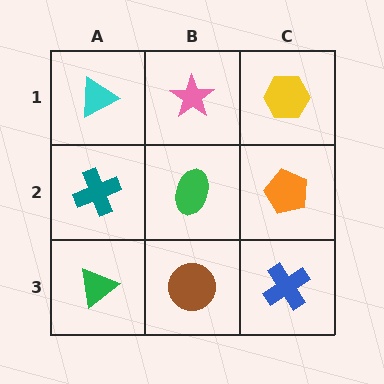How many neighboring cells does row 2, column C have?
3.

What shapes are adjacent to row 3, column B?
A green ellipse (row 2, column B), a green triangle (row 3, column A), a blue cross (row 3, column C).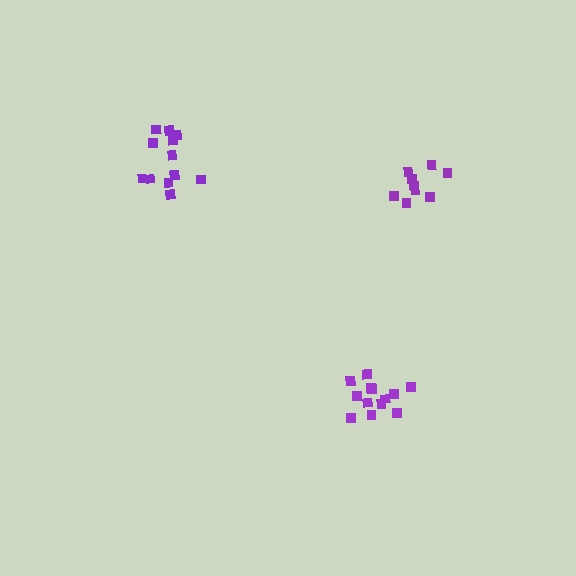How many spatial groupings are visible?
There are 3 spatial groupings.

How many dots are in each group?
Group 1: 13 dots, Group 2: 12 dots, Group 3: 9 dots (34 total).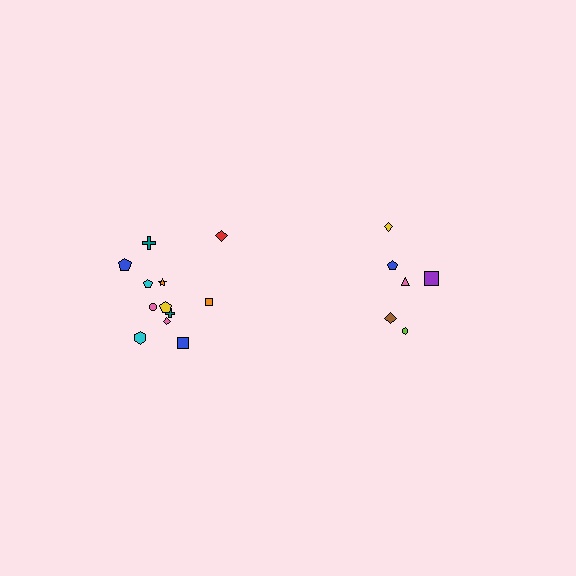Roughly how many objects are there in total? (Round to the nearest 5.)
Roughly 20 objects in total.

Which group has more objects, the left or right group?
The left group.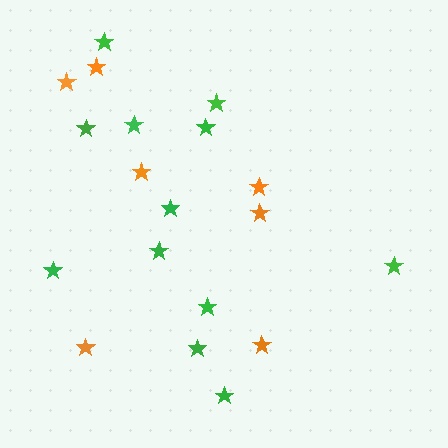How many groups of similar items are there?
There are 2 groups: one group of orange stars (7) and one group of green stars (12).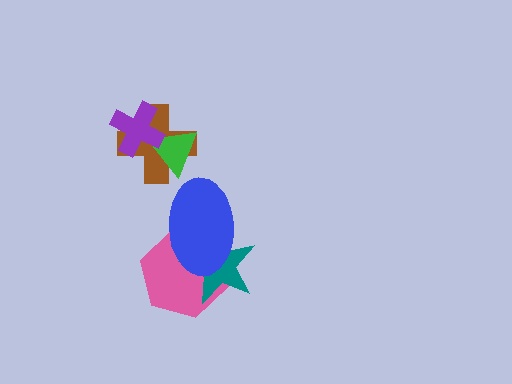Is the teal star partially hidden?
Yes, it is partially covered by another shape.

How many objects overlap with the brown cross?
2 objects overlap with the brown cross.